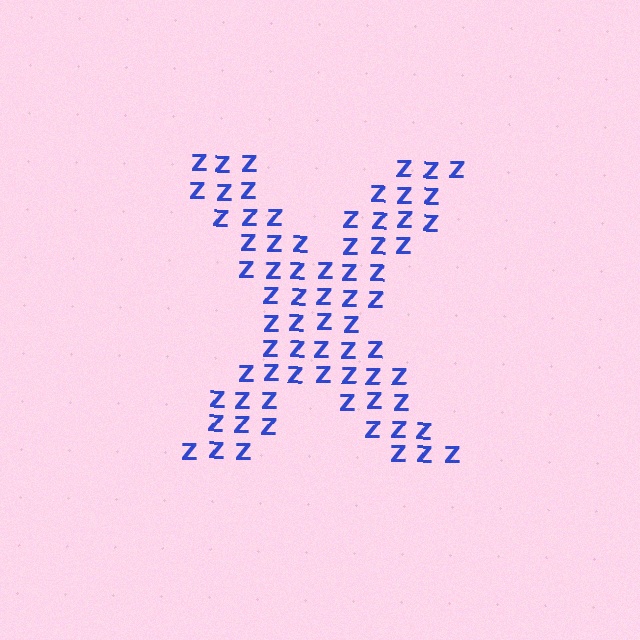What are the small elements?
The small elements are letter Z's.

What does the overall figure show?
The overall figure shows the letter X.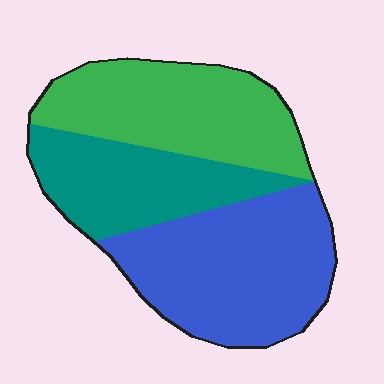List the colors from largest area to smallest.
From largest to smallest: blue, green, teal.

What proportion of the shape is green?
Green covers 33% of the shape.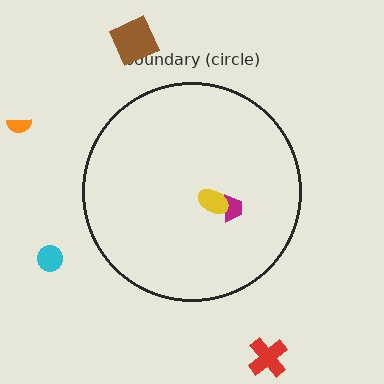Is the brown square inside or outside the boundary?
Outside.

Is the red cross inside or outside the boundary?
Outside.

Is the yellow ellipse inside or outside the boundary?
Inside.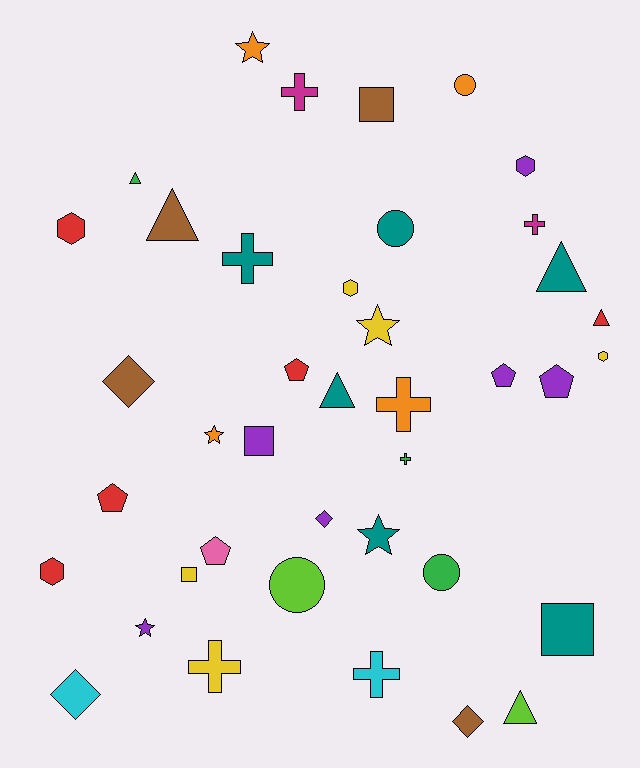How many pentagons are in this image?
There are 5 pentagons.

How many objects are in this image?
There are 40 objects.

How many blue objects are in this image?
There are no blue objects.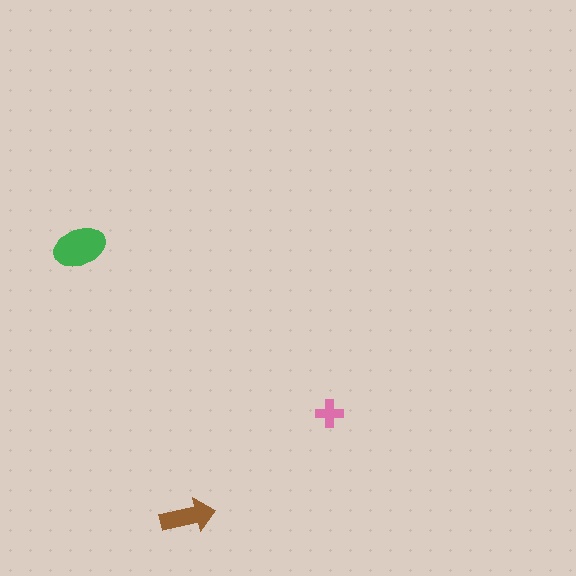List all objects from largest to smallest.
The green ellipse, the brown arrow, the pink cross.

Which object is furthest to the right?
The pink cross is rightmost.